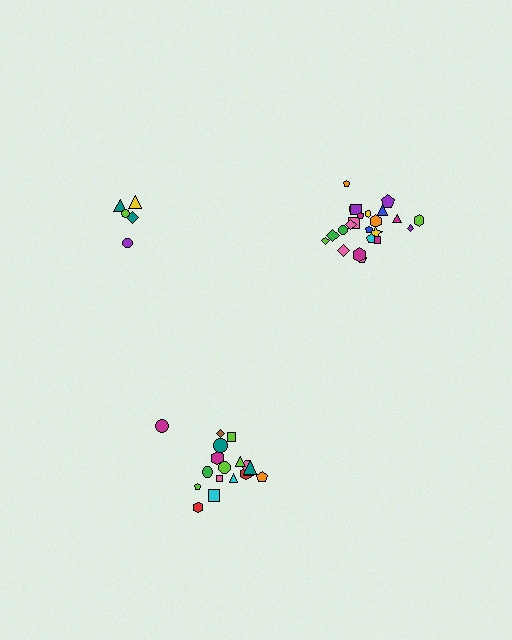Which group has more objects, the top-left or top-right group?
The top-right group.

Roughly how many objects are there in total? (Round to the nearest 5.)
Roughly 50 objects in total.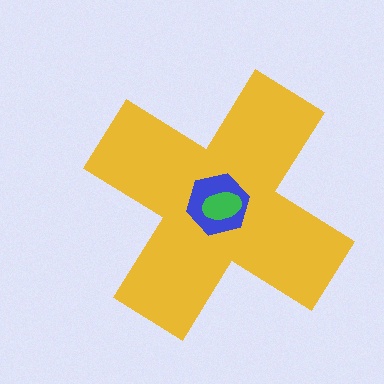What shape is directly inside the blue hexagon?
The green ellipse.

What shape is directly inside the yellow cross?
The blue hexagon.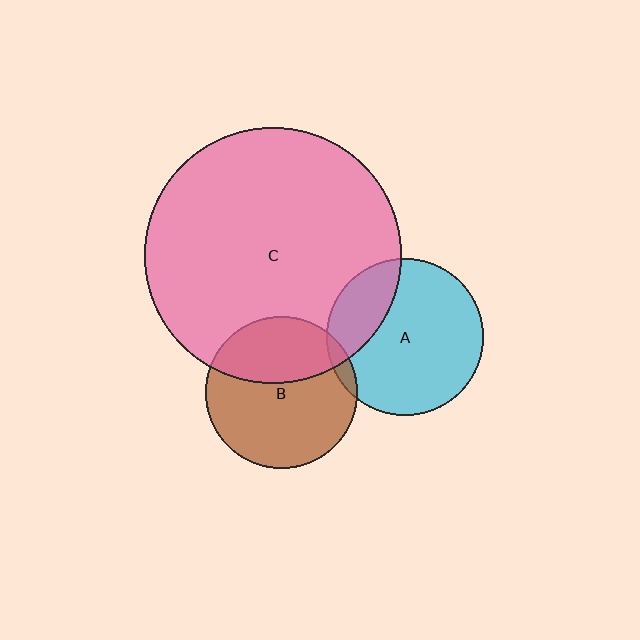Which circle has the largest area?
Circle C (pink).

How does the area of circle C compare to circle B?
Approximately 2.9 times.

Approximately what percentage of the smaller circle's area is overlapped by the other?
Approximately 25%.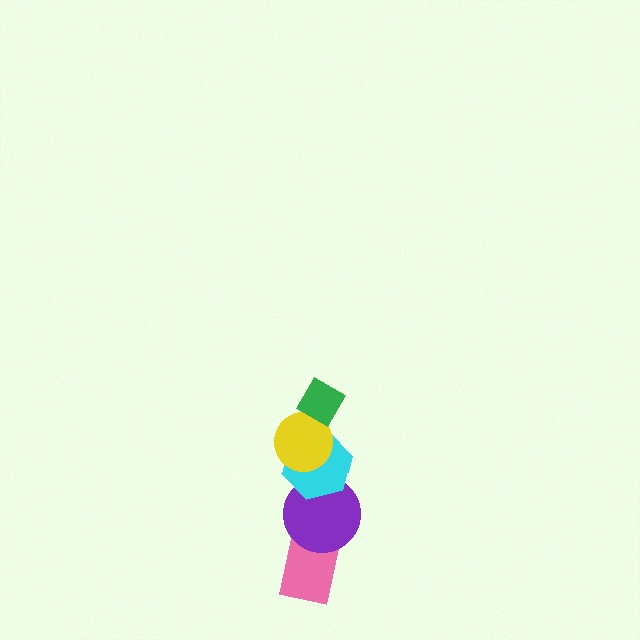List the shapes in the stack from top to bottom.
From top to bottom: the green diamond, the yellow circle, the cyan hexagon, the purple circle, the pink rectangle.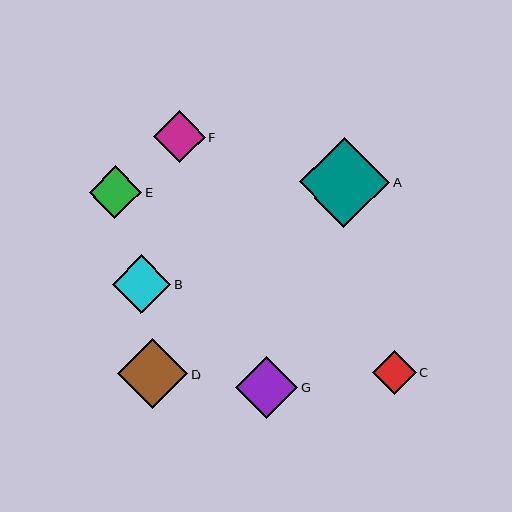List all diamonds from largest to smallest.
From largest to smallest: A, D, G, B, E, F, C.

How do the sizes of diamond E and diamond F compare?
Diamond E and diamond F are approximately the same size.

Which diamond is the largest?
Diamond A is the largest with a size of approximately 90 pixels.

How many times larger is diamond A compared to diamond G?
Diamond A is approximately 1.4 times the size of diamond G.